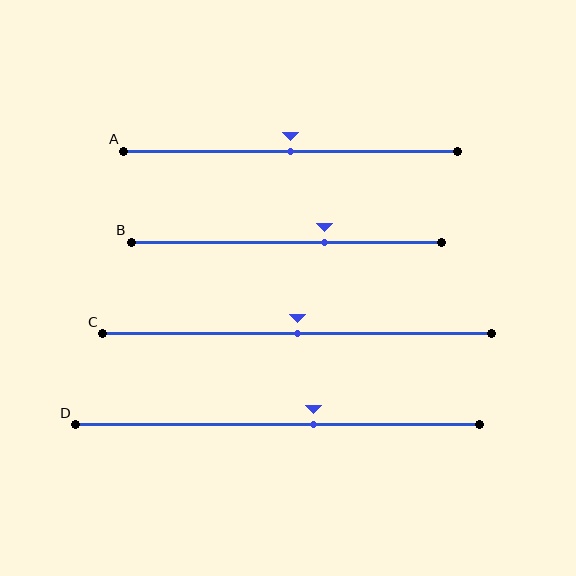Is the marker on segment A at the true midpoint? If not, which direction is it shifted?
Yes, the marker on segment A is at the true midpoint.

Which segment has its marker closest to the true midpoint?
Segment A has its marker closest to the true midpoint.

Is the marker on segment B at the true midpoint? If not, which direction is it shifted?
No, the marker on segment B is shifted to the right by about 12% of the segment length.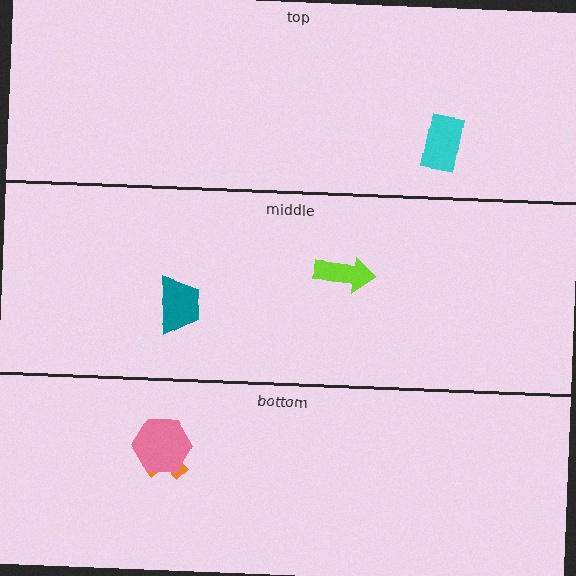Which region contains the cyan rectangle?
The top region.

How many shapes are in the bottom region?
2.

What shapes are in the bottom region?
The orange cross, the pink hexagon.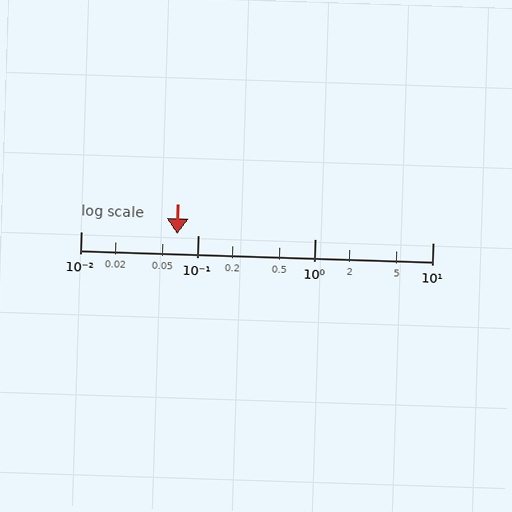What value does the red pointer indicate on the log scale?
The pointer indicates approximately 0.066.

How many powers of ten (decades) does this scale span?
The scale spans 3 decades, from 0.01 to 10.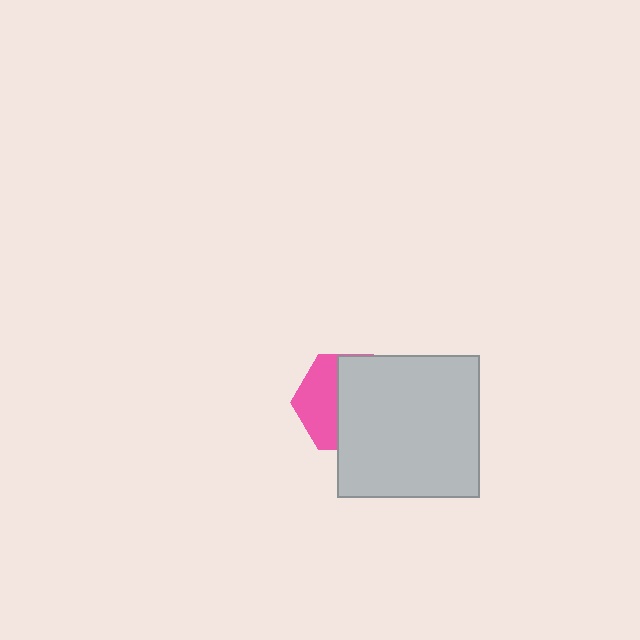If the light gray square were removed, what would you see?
You would see the complete pink hexagon.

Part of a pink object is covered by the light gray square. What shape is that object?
It is a hexagon.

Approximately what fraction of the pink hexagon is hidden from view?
Roughly 59% of the pink hexagon is hidden behind the light gray square.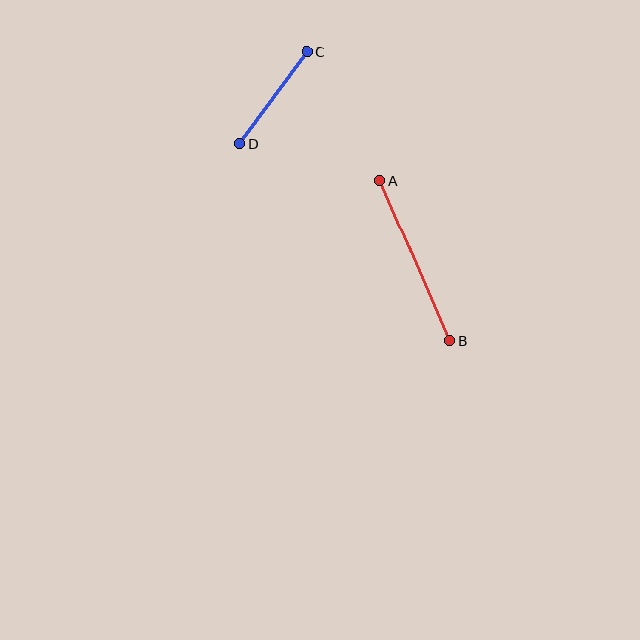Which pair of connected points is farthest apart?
Points A and B are farthest apart.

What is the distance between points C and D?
The distance is approximately 114 pixels.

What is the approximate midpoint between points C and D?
The midpoint is at approximately (273, 98) pixels.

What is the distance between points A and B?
The distance is approximately 175 pixels.